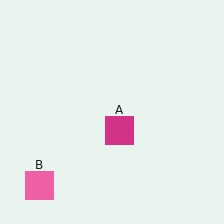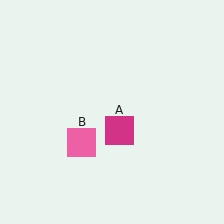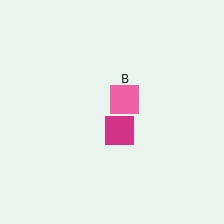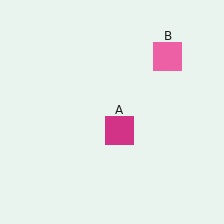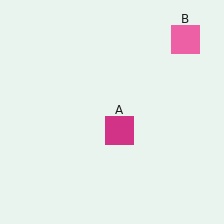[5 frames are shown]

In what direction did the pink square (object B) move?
The pink square (object B) moved up and to the right.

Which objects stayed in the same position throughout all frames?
Magenta square (object A) remained stationary.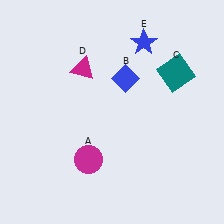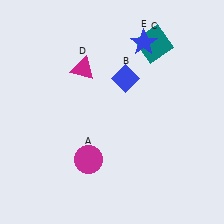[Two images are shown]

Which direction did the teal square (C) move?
The teal square (C) moved up.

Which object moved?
The teal square (C) moved up.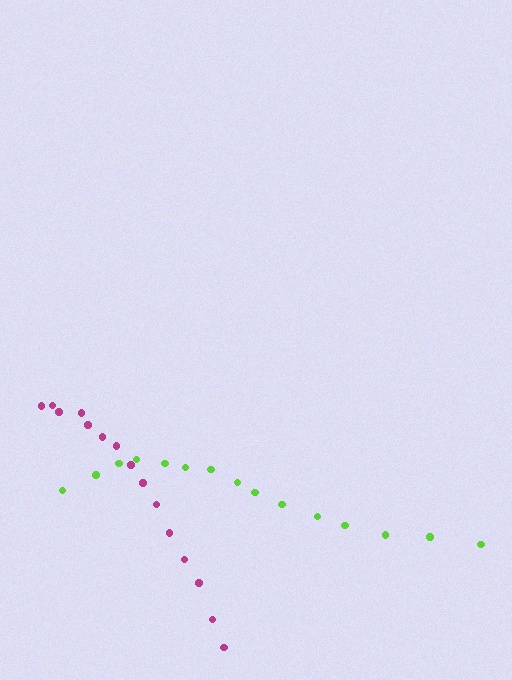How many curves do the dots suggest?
There are 2 distinct paths.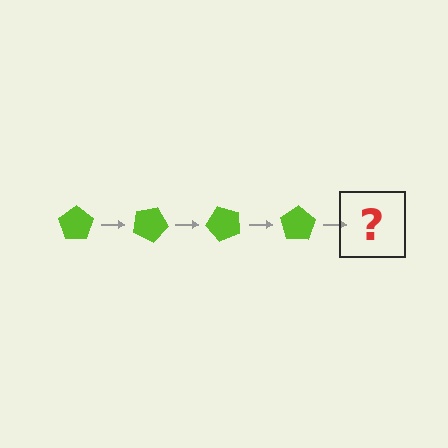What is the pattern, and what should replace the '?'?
The pattern is that the pentagon rotates 25 degrees each step. The '?' should be a lime pentagon rotated 100 degrees.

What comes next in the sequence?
The next element should be a lime pentagon rotated 100 degrees.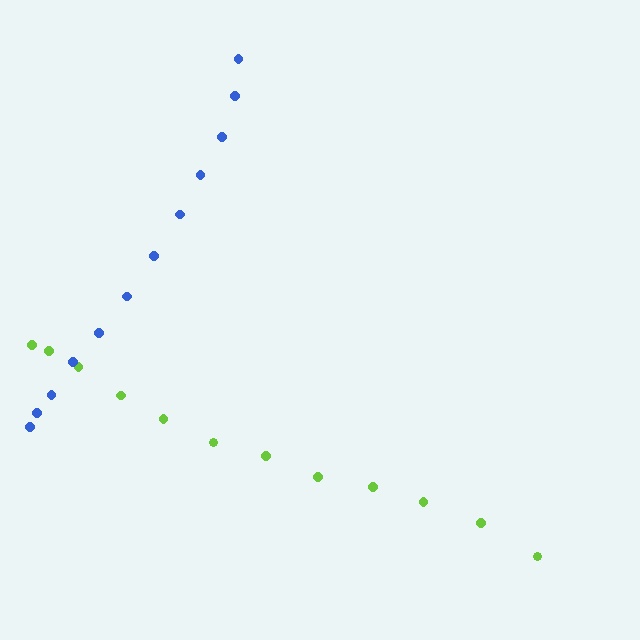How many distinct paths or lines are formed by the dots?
There are 2 distinct paths.